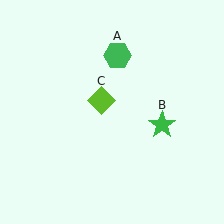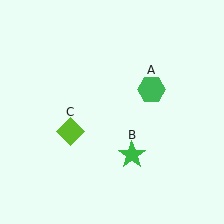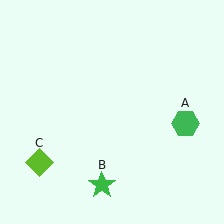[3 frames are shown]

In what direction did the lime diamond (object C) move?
The lime diamond (object C) moved down and to the left.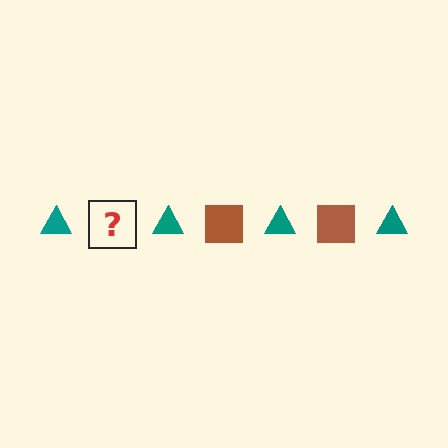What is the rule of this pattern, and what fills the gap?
The rule is that the pattern alternates between teal triangle and brown square. The gap should be filled with a brown square.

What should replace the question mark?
The question mark should be replaced with a brown square.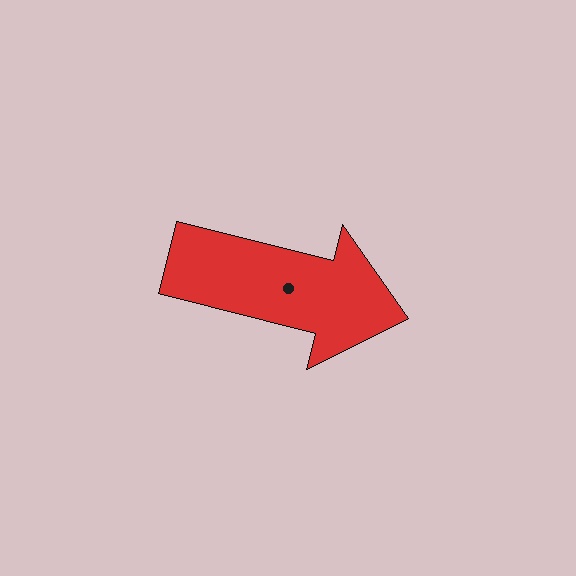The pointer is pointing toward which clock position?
Roughly 3 o'clock.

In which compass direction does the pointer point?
East.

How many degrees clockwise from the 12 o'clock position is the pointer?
Approximately 104 degrees.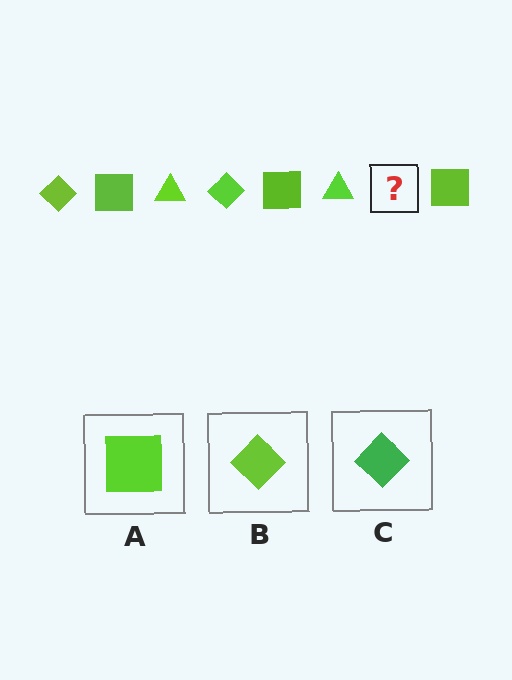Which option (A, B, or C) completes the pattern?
B.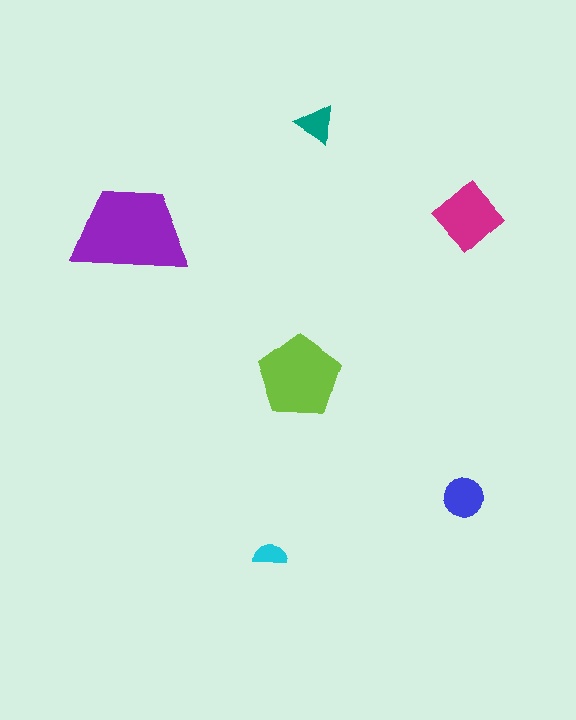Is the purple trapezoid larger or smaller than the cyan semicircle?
Larger.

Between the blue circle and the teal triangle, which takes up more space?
The blue circle.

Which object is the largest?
The purple trapezoid.